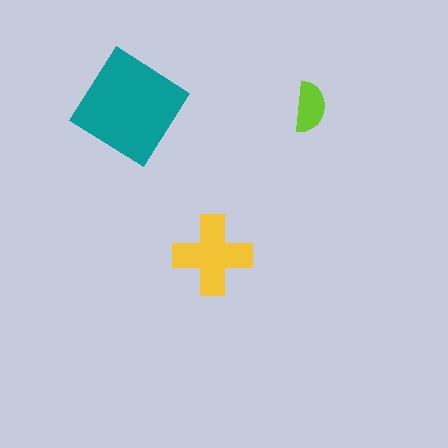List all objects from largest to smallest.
The teal diamond, the yellow cross, the lime semicircle.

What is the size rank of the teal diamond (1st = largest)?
1st.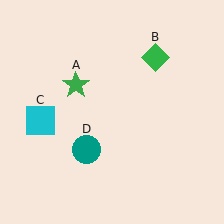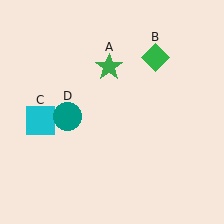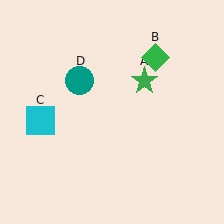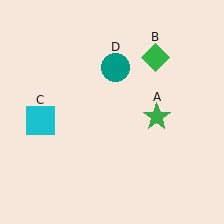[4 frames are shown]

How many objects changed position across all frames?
2 objects changed position: green star (object A), teal circle (object D).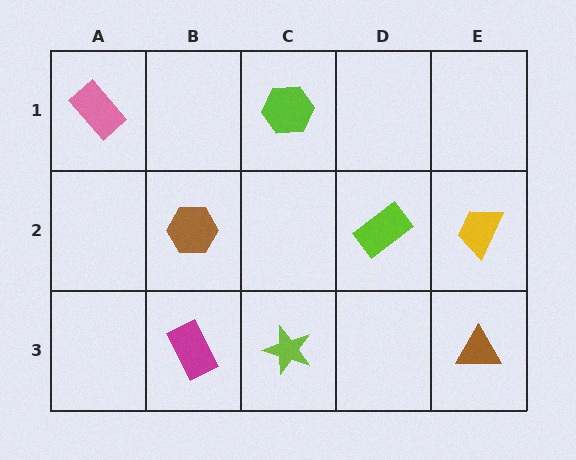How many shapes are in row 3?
3 shapes.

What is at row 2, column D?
A lime rectangle.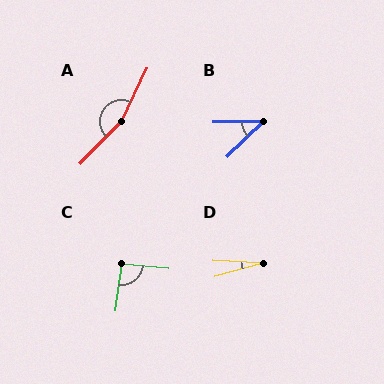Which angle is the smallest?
D, at approximately 18 degrees.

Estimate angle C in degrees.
Approximately 93 degrees.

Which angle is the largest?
A, at approximately 162 degrees.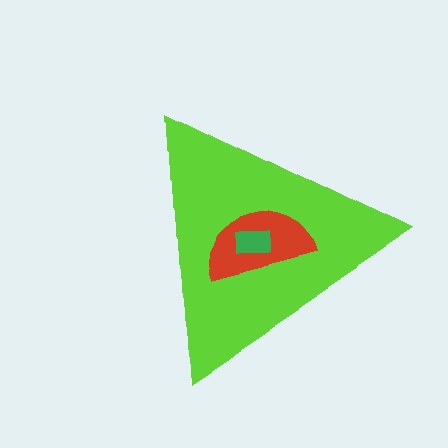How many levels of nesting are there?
3.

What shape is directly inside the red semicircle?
The green rectangle.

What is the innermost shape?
The green rectangle.